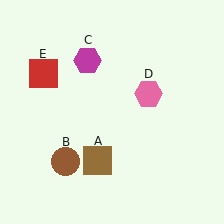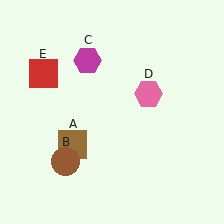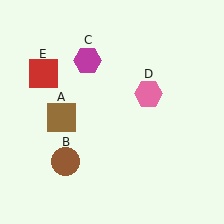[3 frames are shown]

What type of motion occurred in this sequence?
The brown square (object A) rotated clockwise around the center of the scene.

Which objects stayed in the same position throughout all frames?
Brown circle (object B) and magenta hexagon (object C) and pink hexagon (object D) and red square (object E) remained stationary.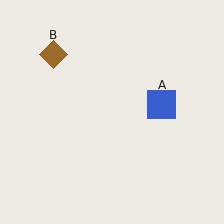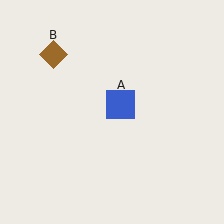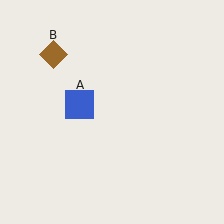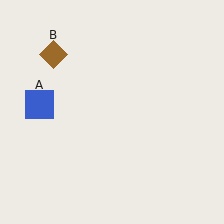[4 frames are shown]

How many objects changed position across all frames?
1 object changed position: blue square (object A).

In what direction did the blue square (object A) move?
The blue square (object A) moved left.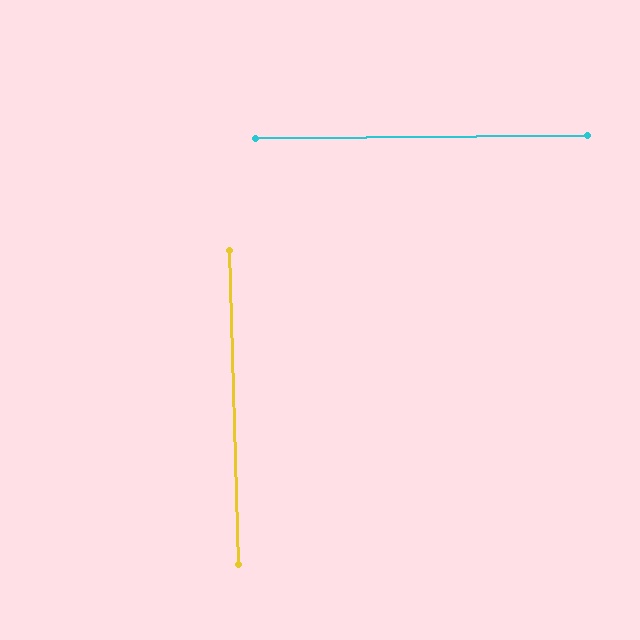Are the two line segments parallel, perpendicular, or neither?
Perpendicular — they meet at approximately 89°.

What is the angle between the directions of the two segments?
Approximately 89 degrees.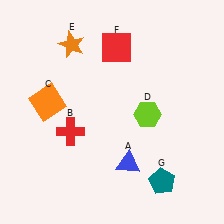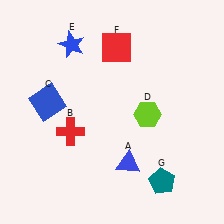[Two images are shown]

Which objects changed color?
C changed from orange to blue. E changed from orange to blue.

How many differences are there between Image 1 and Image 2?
There are 2 differences between the two images.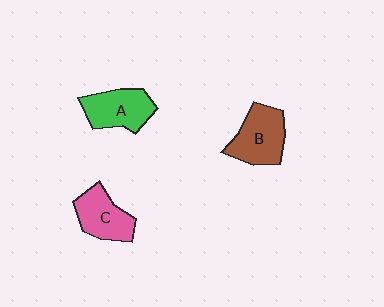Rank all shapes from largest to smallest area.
From largest to smallest: B (brown), A (green), C (pink).